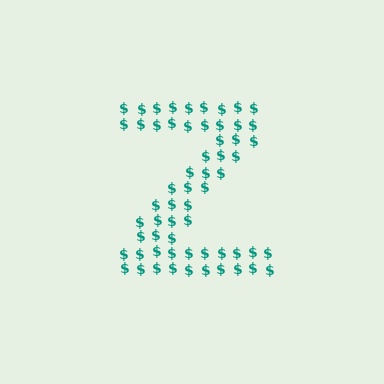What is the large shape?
The large shape is the letter Z.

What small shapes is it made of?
It is made of small dollar signs.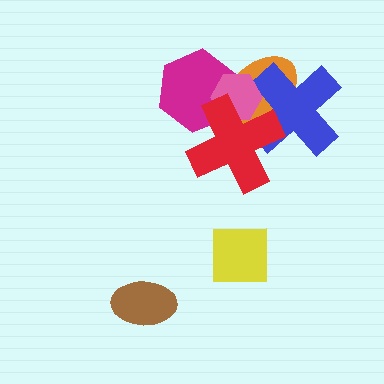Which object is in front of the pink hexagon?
The red cross is in front of the pink hexagon.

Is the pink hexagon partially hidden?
Yes, it is partially covered by another shape.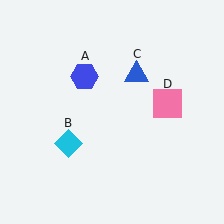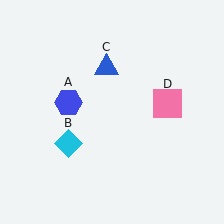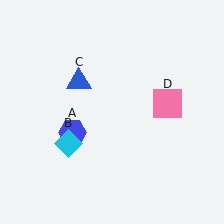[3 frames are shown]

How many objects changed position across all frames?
2 objects changed position: blue hexagon (object A), blue triangle (object C).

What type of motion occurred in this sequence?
The blue hexagon (object A), blue triangle (object C) rotated counterclockwise around the center of the scene.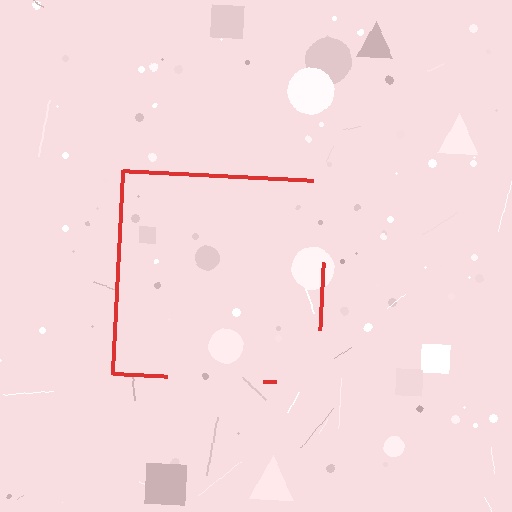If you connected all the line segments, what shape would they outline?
They would outline a square.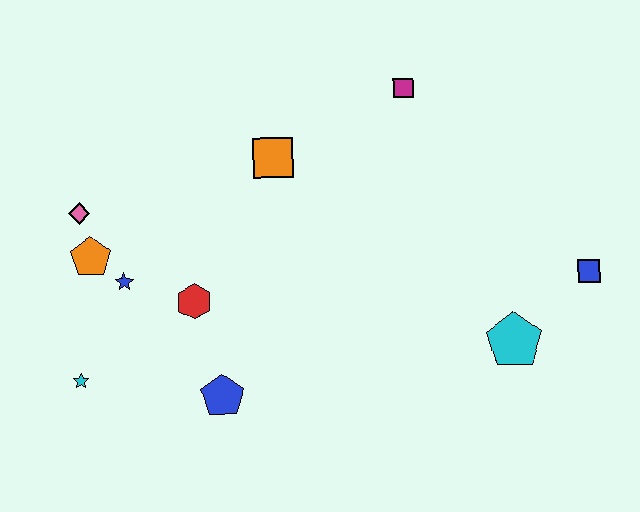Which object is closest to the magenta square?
The orange square is closest to the magenta square.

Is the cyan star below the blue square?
Yes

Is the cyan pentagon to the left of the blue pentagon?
No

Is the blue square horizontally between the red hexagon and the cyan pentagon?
No